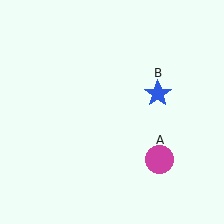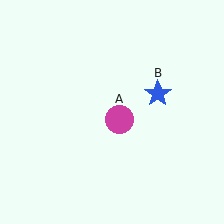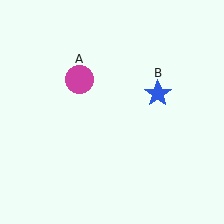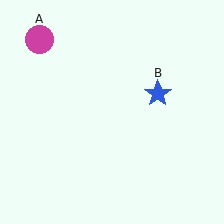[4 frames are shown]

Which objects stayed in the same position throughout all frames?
Blue star (object B) remained stationary.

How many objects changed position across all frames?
1 object changed position: magenta circle (object A).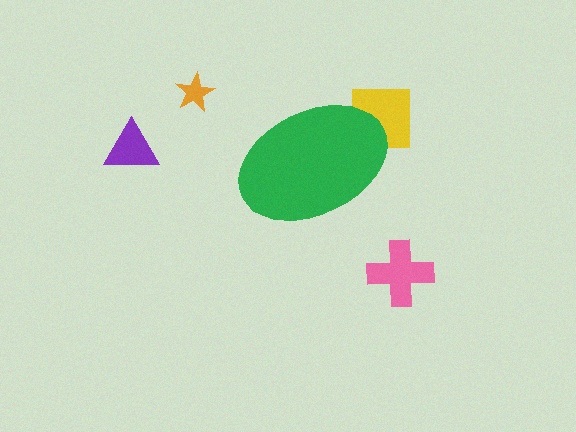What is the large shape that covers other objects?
A green ellipse.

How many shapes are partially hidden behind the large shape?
1 shape is partially hidden.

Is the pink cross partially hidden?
No, the pink cross is fully visible.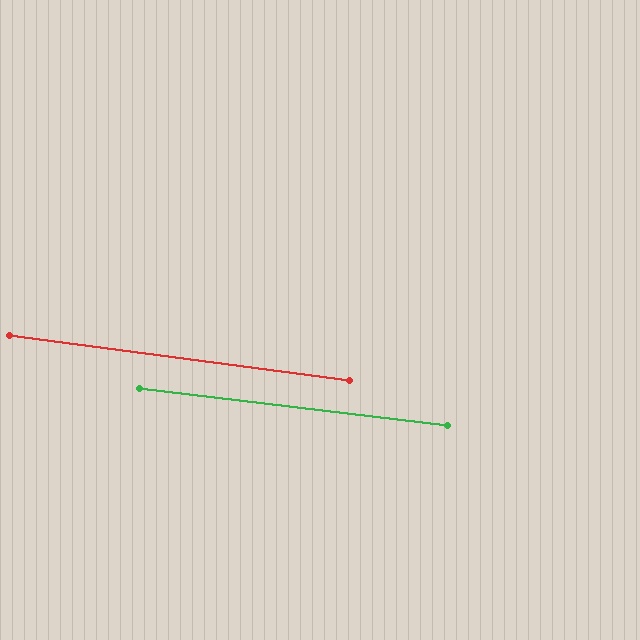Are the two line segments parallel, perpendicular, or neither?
Parallel — their directions differ by only 0.5°.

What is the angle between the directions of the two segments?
Approximately 1 degree.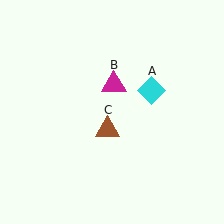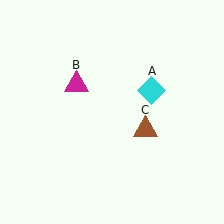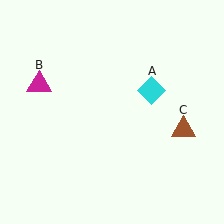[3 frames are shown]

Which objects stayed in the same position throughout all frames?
Cyan diamond (object A) remained stationary.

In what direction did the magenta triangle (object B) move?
The magenta triangle (object B) moved left.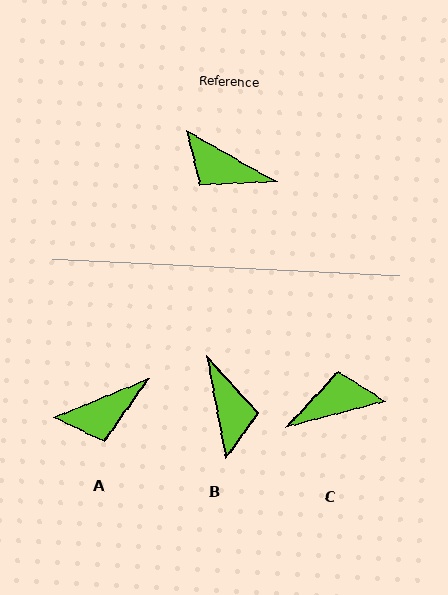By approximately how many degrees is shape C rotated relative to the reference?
Approximately 136 degrees clockwise.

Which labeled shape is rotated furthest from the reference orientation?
C, about 136 degrees away.